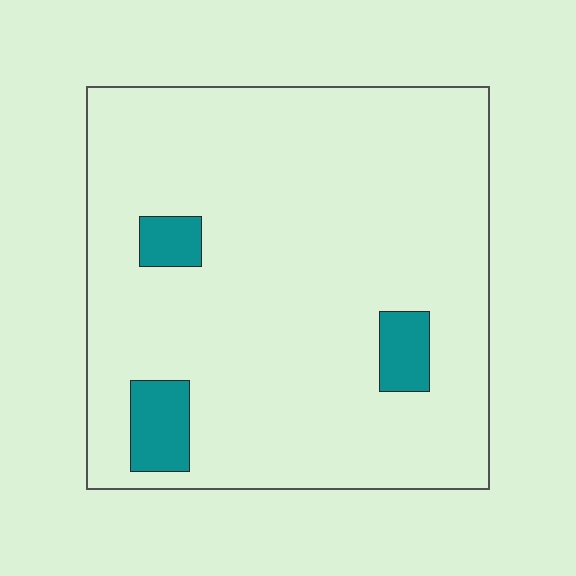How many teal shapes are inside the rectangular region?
3.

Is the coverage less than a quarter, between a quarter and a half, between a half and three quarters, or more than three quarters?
Less than a quarter.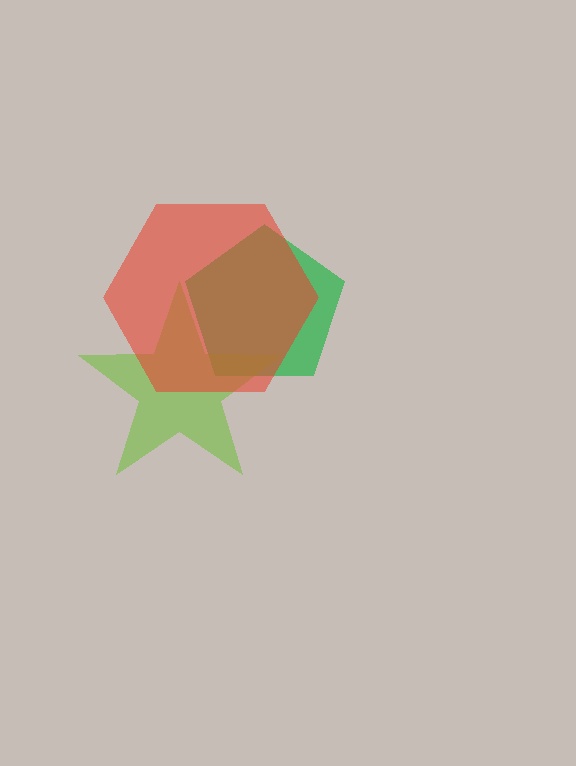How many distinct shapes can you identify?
There are 3 distinct shapes: a green pentagon, a lime star, a red hexagon.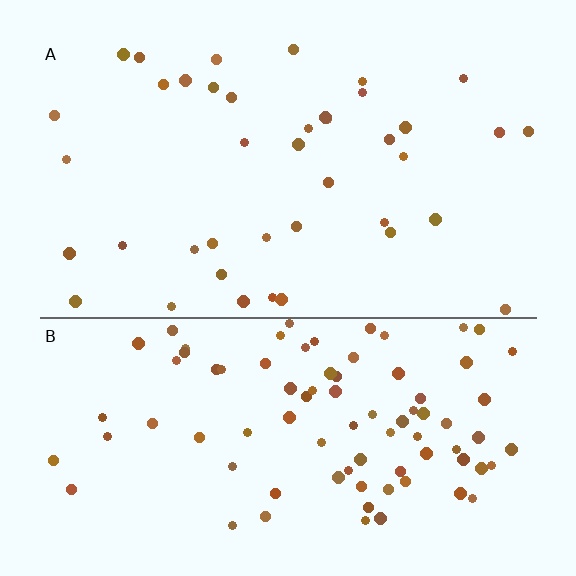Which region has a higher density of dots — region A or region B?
B (the bottom).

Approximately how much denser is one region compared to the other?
Approximately 2.2× — region B over region A.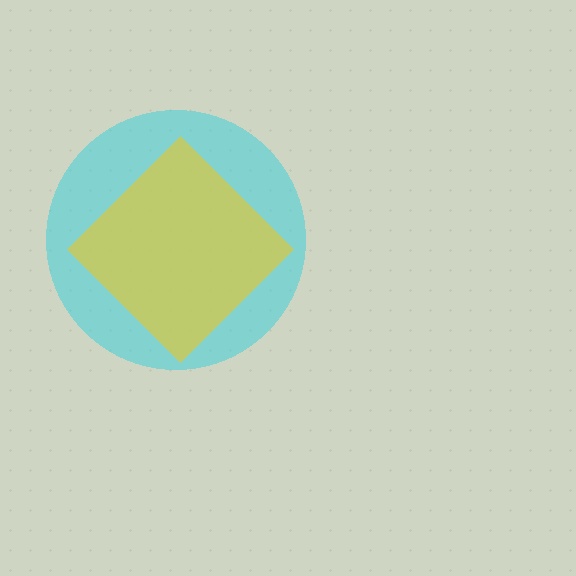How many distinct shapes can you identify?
There are 2 distinct shapes: a cyan circle, a yellow diamond.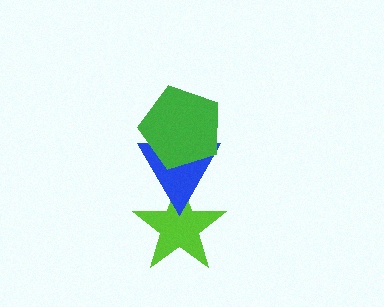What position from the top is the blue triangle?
The blue triangle is 2nd from the top.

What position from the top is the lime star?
The lime star is 3rd from the top.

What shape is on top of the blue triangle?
The green pentagon is on top of the blue triangle.